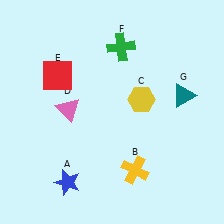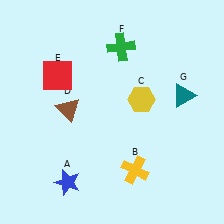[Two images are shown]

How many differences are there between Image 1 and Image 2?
There is 1 difference between the two images.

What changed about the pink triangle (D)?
In Image 1, D is pink. In Image 2, it changed to brown.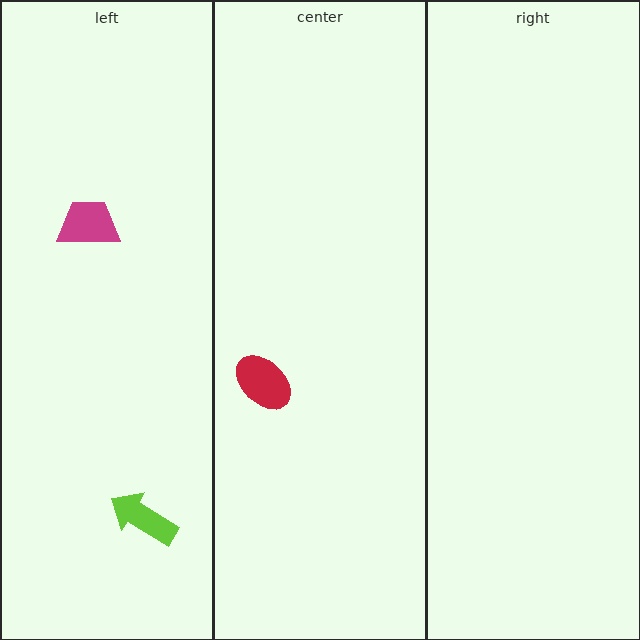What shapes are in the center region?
The red ellipse.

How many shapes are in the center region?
1.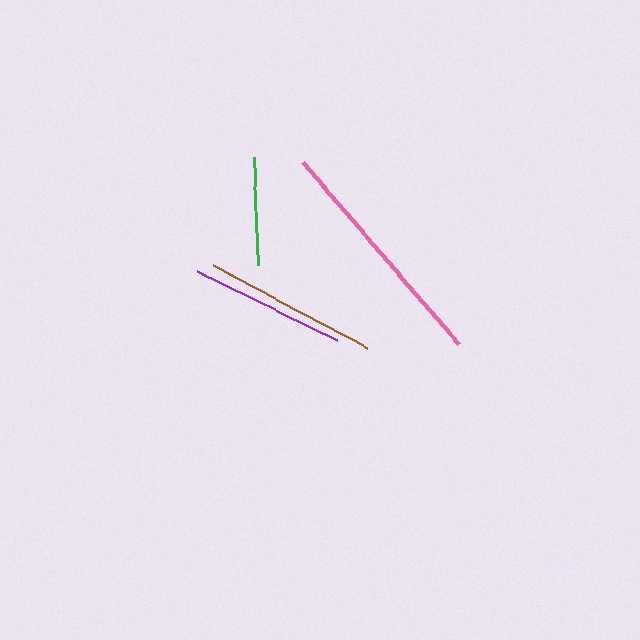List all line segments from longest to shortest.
From longest to shortest: pink, brown, purple, green.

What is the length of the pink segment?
The pink segment is approximately 239 pixels long.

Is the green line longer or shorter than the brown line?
The brown line is longer than the green line.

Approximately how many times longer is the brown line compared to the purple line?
The brown line is approximately 1.1 times the length of the purple line.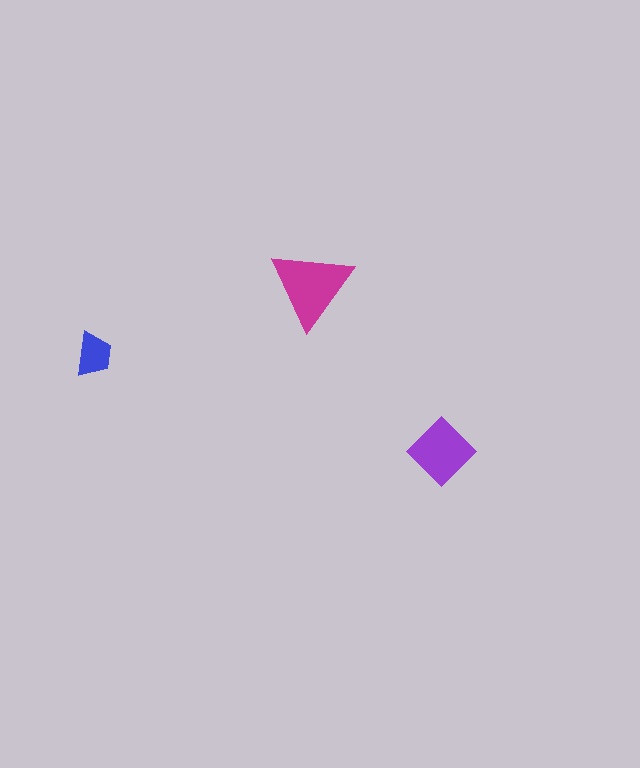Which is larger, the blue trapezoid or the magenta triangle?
The magenta triangle.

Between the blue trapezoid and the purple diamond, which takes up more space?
The purple diamond.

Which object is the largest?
The magenta triangle.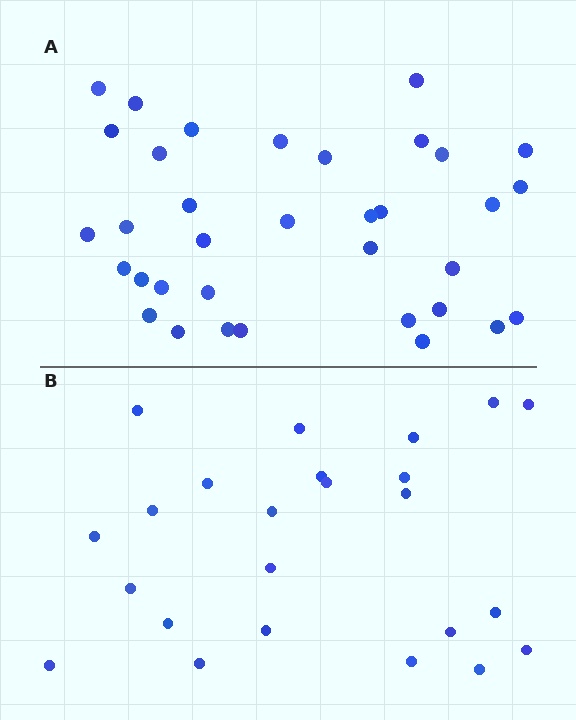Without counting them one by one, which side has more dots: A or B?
Region A (the top region) has more dots.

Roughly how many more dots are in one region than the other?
Region A has roughly 12 or so more dots than region B.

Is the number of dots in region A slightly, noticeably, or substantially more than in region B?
Region A has substantially more. The ratio is roughly 1.5 to 1.